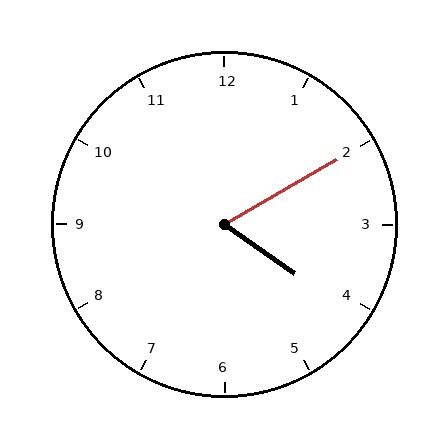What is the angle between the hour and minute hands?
Approximately 65 degrees.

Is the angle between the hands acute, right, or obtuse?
It is acute.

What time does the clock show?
4:10.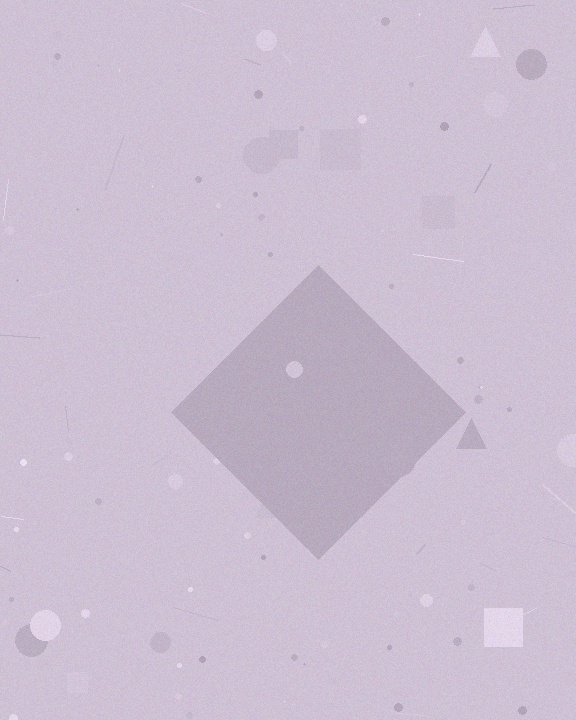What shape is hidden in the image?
A diamond is hidden in the image.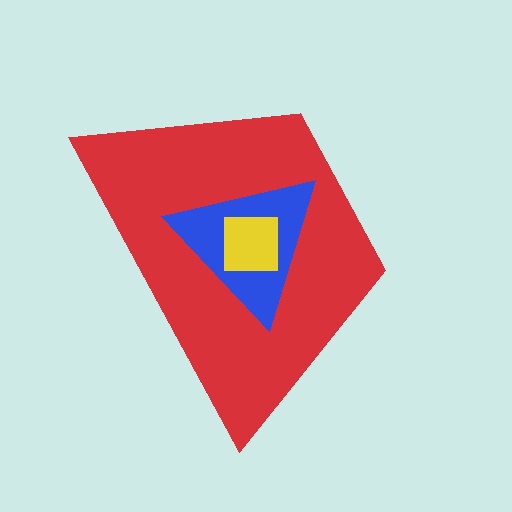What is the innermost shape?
The yellow square.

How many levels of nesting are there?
3.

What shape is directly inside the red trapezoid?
The blue triangle.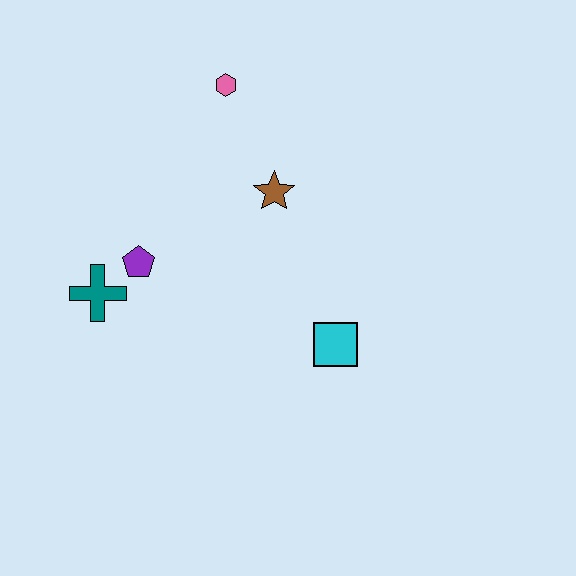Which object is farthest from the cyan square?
The pink hexagon is farthest from the cyan square.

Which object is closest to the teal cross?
The purple pentagon is closest to the teal cross.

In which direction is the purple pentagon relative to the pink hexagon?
The purple pentagon is below the pink hexagon.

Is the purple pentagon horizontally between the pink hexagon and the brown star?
No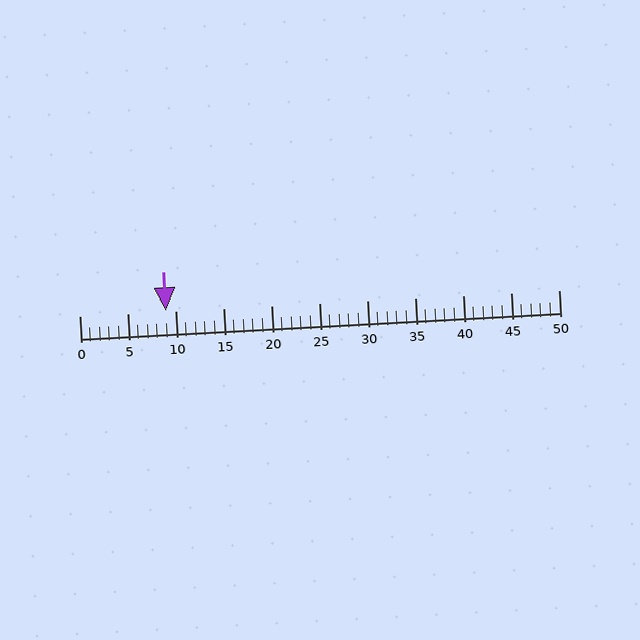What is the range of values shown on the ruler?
The ruler shows values from 0 to 50.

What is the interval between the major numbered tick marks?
The major tick marks are spaced 5 units apart.